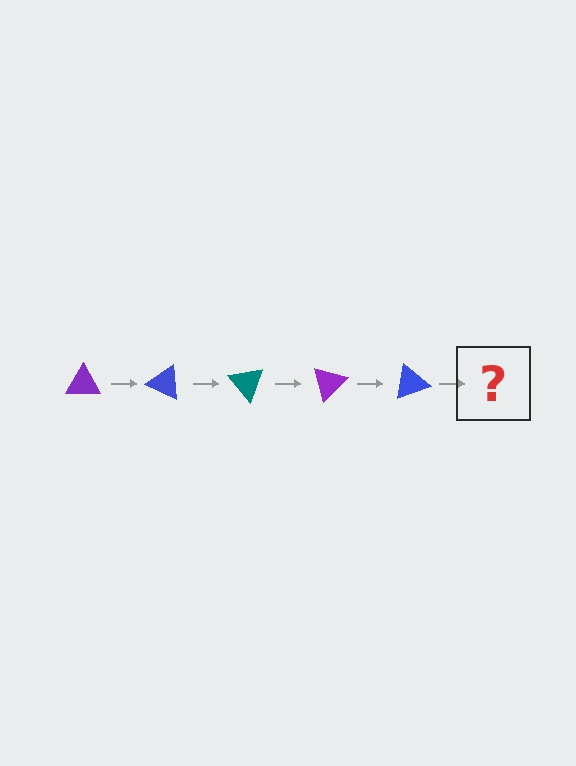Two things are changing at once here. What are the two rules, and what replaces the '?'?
The two rules are that it rotates 25 degrees each step and the color cycles through purple, blue, and teal. The '?' should be a teal triangle, rotated 125 degrees from the start.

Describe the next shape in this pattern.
It should be a teal triangle, rotated 125 degrees from the start.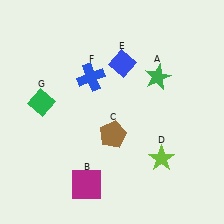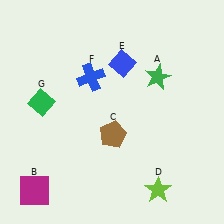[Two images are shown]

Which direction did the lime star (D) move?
The lime star (D) moved down.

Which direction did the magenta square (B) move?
The magenta square (B) moved left.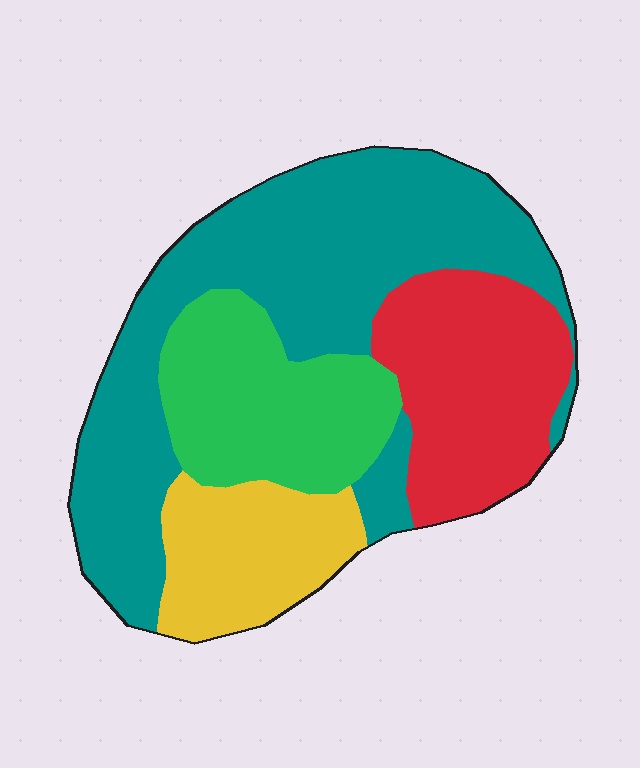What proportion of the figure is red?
Red covers about 20% of the figure.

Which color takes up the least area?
Yellow, at roughly 15%.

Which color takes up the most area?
Teal, at roughly 45%.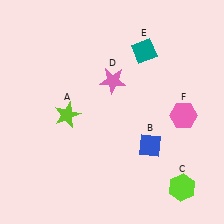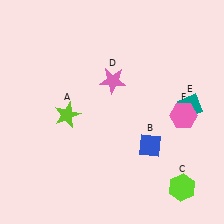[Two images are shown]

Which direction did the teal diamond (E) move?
The teal diamond (E) moved down.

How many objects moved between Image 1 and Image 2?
1 object moved between the two images.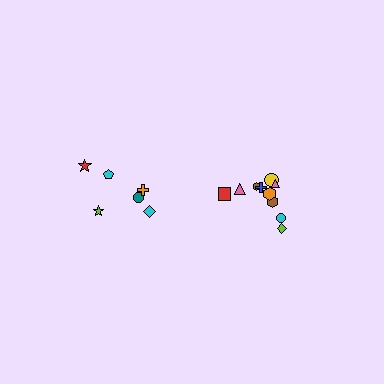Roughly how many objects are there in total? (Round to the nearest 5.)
Roughly 15 objects in total.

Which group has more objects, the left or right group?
The right group.